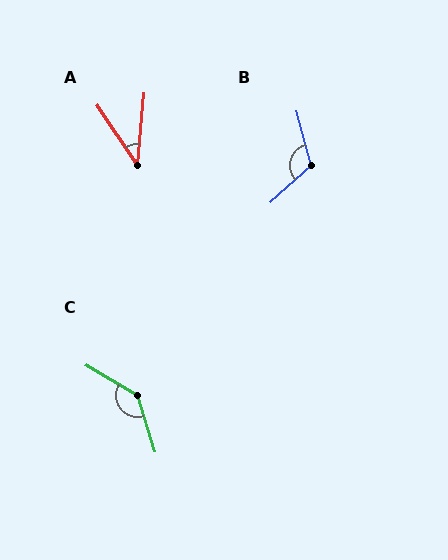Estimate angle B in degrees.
Approximately 117 degrees.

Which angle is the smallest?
A, at approximately 39 degrees.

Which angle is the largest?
C, at approximately 138 degrees.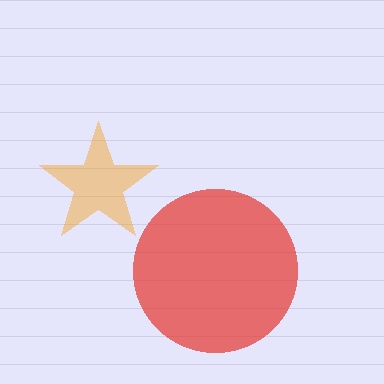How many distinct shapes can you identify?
There are 2 distinct shapes: a red circle, an orange star.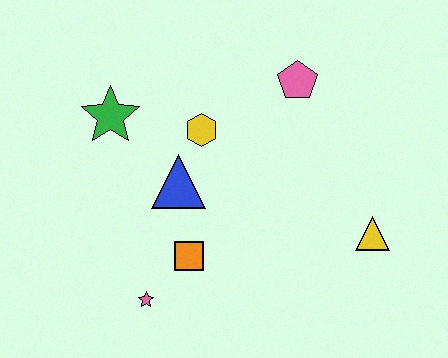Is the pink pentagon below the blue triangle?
No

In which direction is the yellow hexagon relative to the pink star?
The yellow hexagon is above the pink star.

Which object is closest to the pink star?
The orange square is closest to the pink star.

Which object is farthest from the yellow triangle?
The green star is farthest from the yellow triangle.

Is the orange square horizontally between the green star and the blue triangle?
No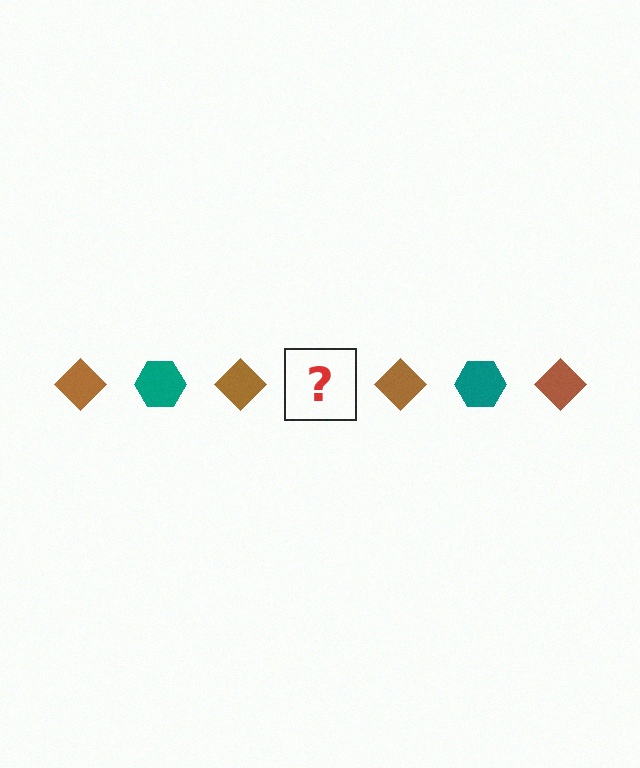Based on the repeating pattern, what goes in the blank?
The blank should be a teal hexagon.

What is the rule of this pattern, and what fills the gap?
The rule is that the pattern alternates between brown diamond and teal hexagon. The gap should be filled with a teal hexagon.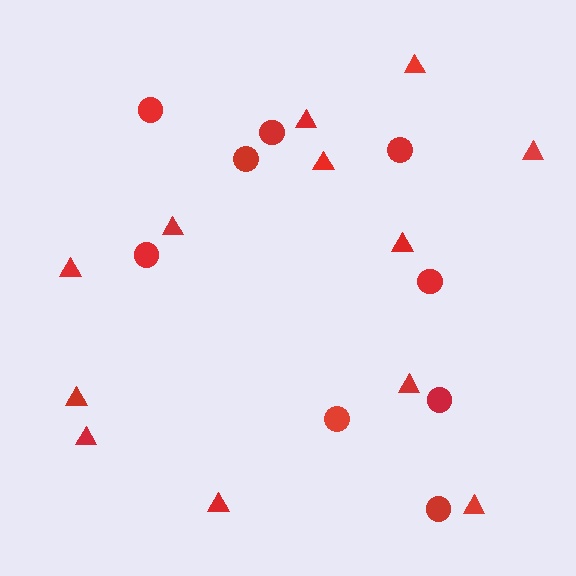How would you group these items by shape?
There are 2 groups: one group of circles (9) and one group of triangles (12).